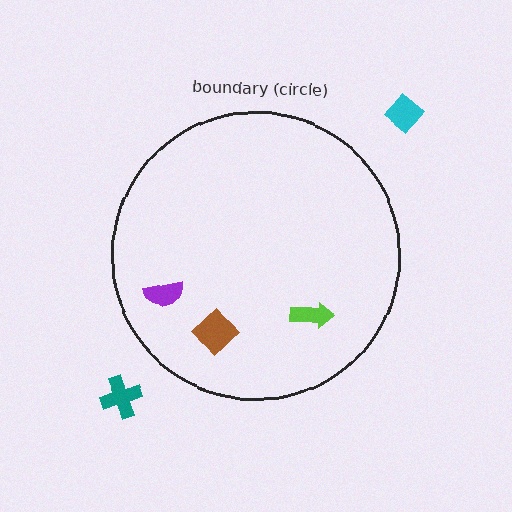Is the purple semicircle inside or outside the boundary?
Inside.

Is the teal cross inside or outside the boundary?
Outside.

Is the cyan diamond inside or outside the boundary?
Outside.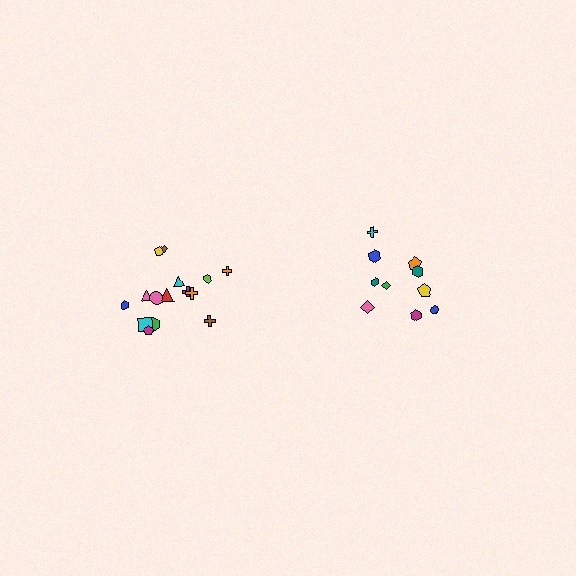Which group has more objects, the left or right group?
The left group.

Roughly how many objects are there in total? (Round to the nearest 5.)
Roughly 25 objects in total.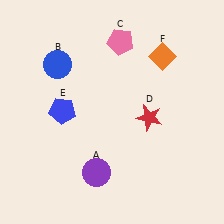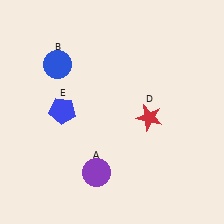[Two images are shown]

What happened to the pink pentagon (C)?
The pink pentagon (C) was removed in Image 2. It was in the top-right area of Image 1.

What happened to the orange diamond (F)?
The orange diamond (F) was removed in Image 2. It was in the top-right area of Image 1.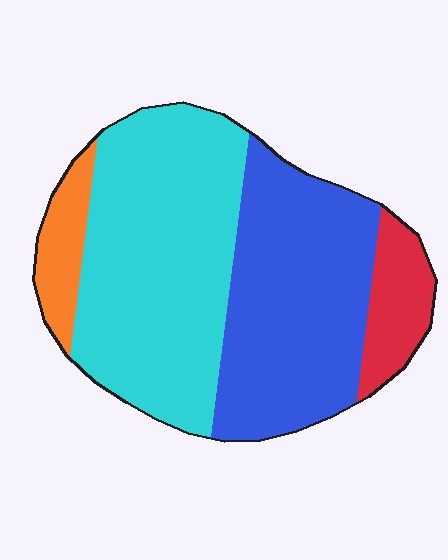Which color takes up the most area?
Cyan, at roughly 45%.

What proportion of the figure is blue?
Blue covers 37% of the figure.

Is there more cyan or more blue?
Cyan.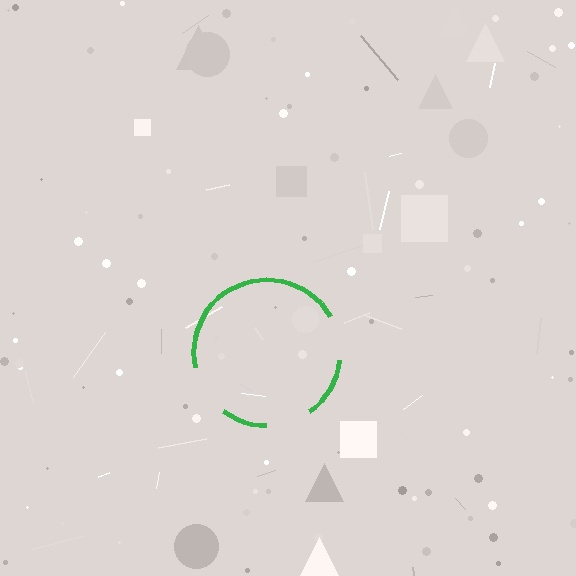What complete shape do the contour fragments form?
The contour fragments form a circle.